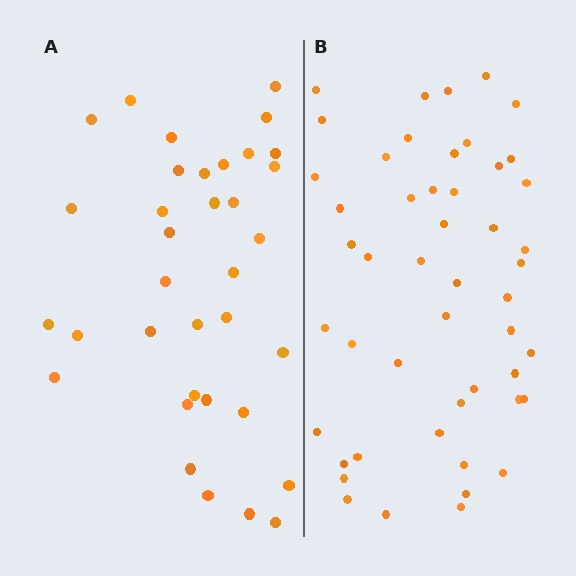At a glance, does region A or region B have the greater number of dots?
Region B (the right region) has more dots.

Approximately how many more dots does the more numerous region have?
Region B has approximately 15 more dots than region A.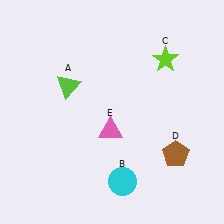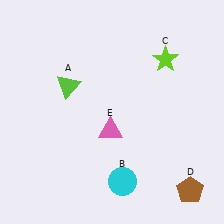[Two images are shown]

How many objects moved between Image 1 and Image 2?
1 object moved between the two images.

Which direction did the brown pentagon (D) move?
The brown pentagon (D) moved down.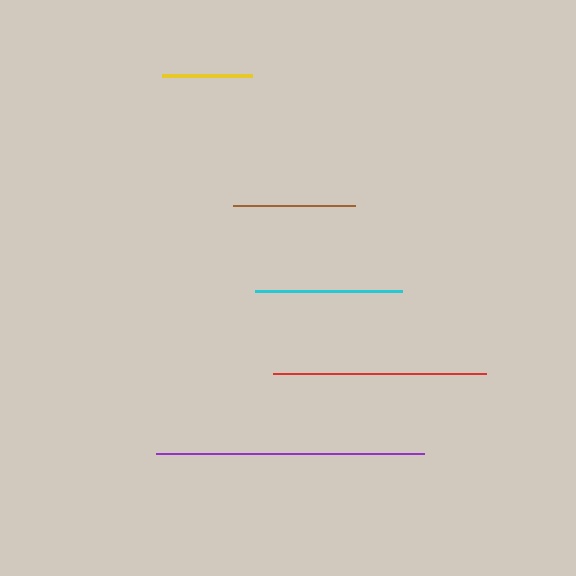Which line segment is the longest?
The purple line is the longest at approximately 267 pixels.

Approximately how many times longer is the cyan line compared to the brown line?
The cyan line is approximately 1.2 times the length of the brown line.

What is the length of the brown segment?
The brown segment is approximately 122 pixels long.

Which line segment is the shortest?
The yellow line is the shortest at approximately 90 pixels.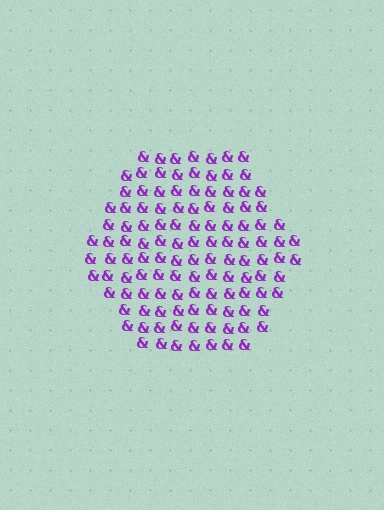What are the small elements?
The small elements are ampersands.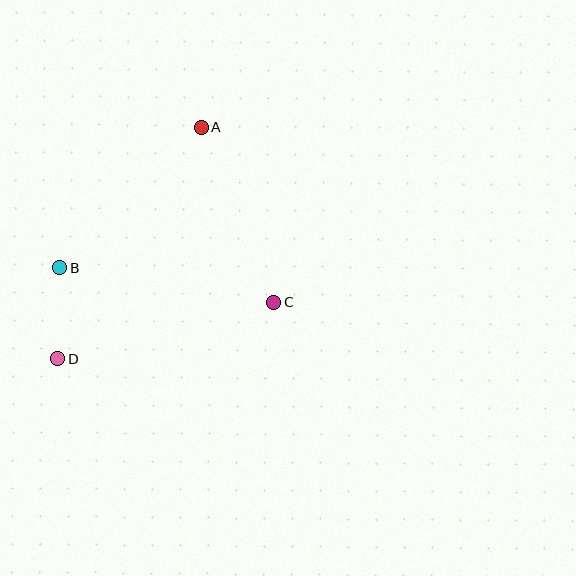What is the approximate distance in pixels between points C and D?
The distance between C and D is approximately 223 pixels.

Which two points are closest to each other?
Points B and D are closest to each other.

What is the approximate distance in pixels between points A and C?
The distance between A and C is approximately 189 pixels.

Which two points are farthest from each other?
Points A and D are farthest from each other.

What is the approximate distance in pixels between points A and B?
The distance between A and B is approximately 199 pixels.